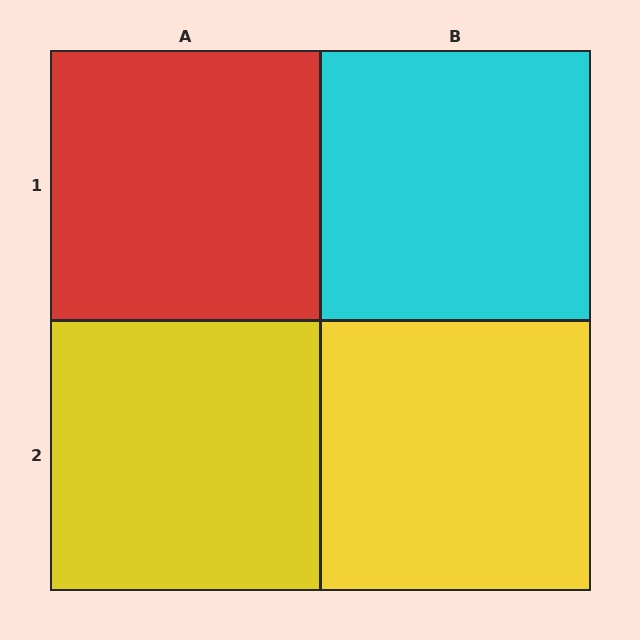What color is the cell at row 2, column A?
Yellow.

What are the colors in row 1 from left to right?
Red, cyan.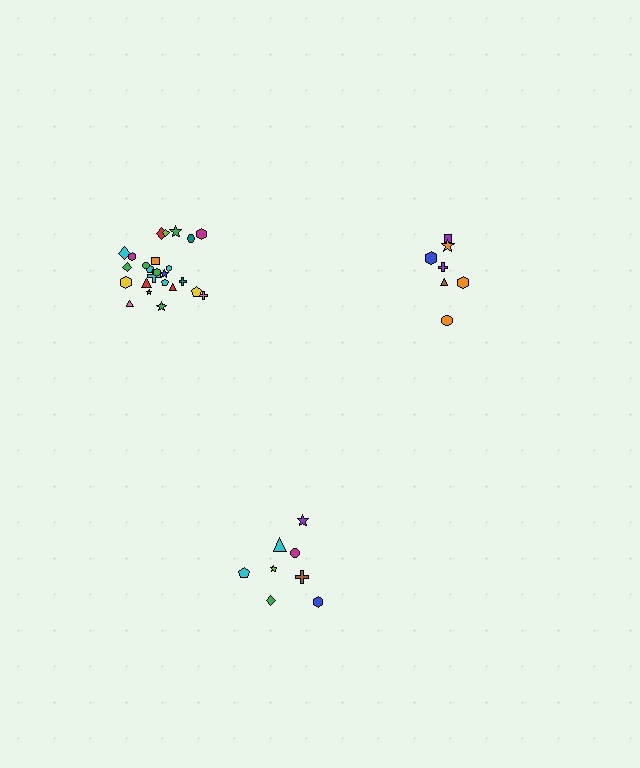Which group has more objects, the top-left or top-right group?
The top-left group.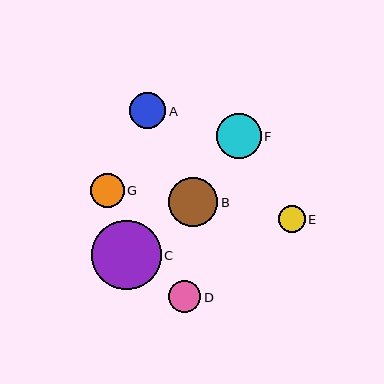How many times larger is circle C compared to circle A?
Circle C is approximately 1.9 times the size of circle A.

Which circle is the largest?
Circle C is the largest with a size of approximately 69 pixels.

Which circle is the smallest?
Circle E is the smallest with a size of approximately 27 pixels.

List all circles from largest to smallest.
From largest to smallest: C, B, F, A, G, D, E.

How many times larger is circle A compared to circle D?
Circle A is approximately 1.1 times the size of circle D.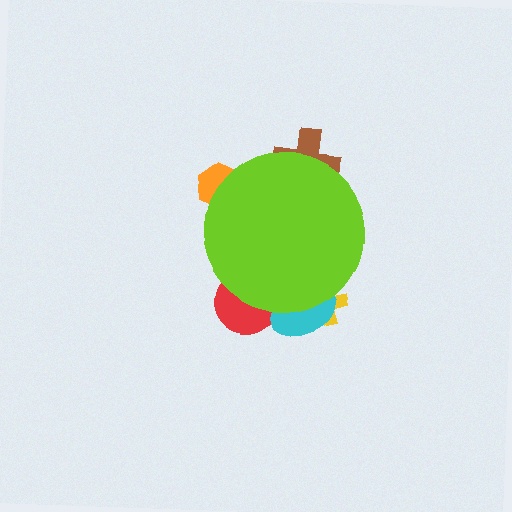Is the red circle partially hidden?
Yes, the red circle is partially hidden behind the lime circle.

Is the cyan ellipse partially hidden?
Yes, the cyan ellipse is partially hidden behind the lime circle.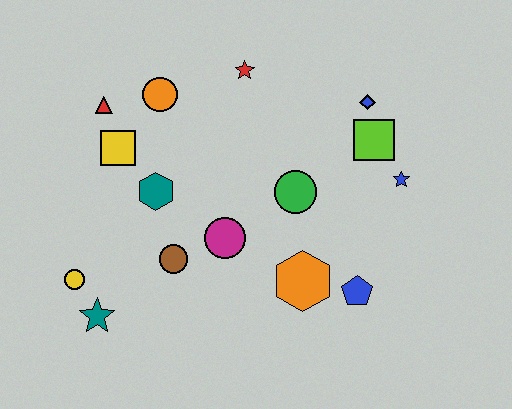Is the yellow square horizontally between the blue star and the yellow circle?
Yes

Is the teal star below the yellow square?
Yes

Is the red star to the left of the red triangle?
No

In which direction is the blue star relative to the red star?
The blue star is to the right of the red star.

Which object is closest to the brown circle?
The magenta circle is closest to the brown circle.